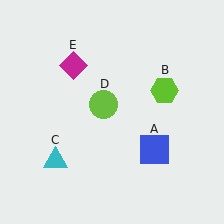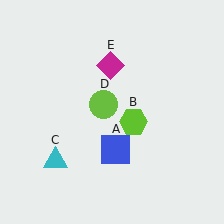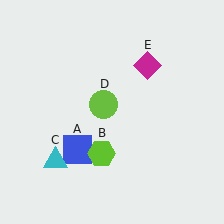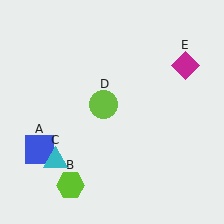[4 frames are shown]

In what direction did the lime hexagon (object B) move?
The lime hexagon (object B) moved down and to the left.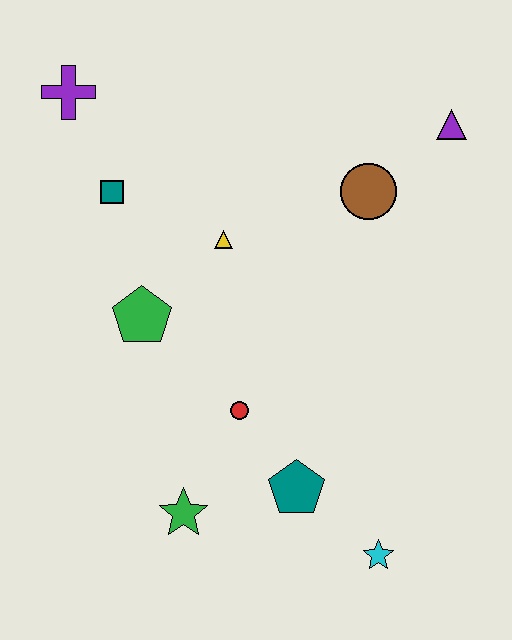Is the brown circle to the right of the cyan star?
No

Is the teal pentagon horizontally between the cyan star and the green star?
Yes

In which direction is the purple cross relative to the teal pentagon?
The purple cross is above the teal pentagon.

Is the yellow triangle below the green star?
No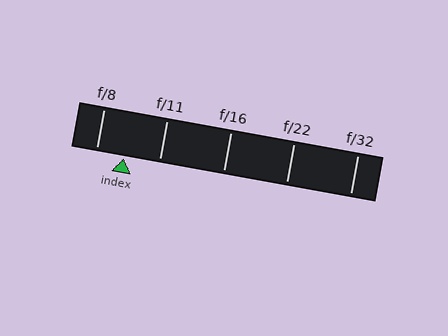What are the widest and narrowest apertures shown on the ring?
The widest aperture shown is f/8 and the narrowest is f/32.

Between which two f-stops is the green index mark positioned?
The index mark is between f/8 and f/11.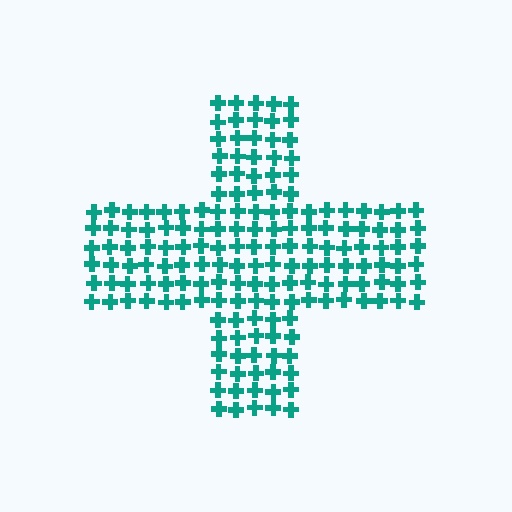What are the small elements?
The small elements are crosses.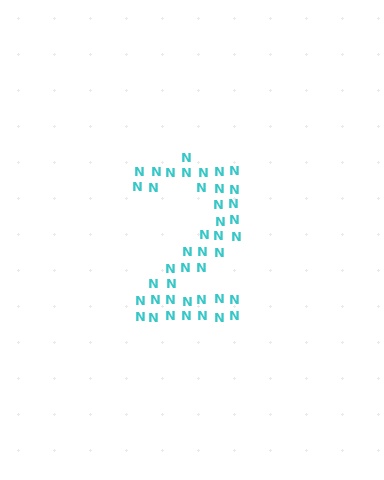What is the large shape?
The large shape is the digit 2.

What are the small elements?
The small elements are letter N's.